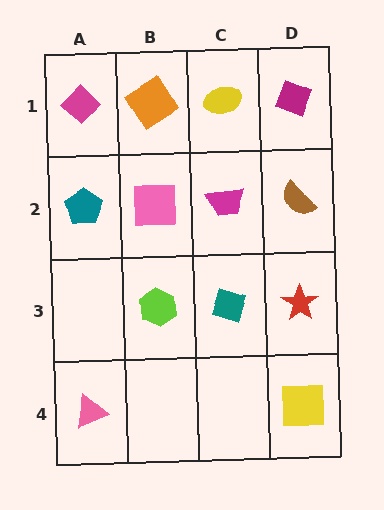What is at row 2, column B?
A pink square.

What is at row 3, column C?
A teal diamond.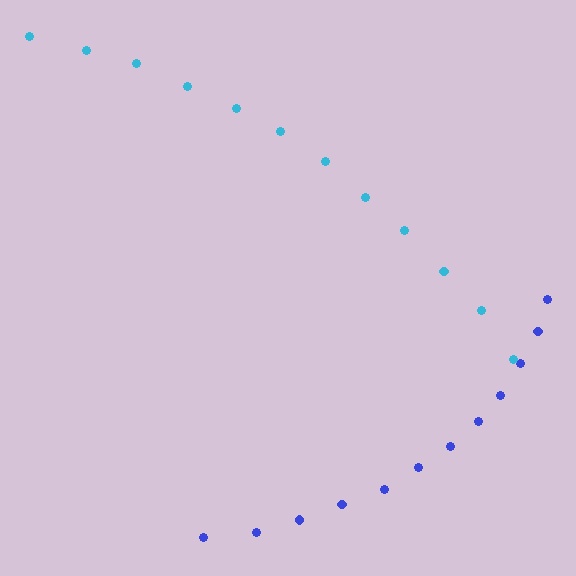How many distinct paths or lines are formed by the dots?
There are 2 distinct paths.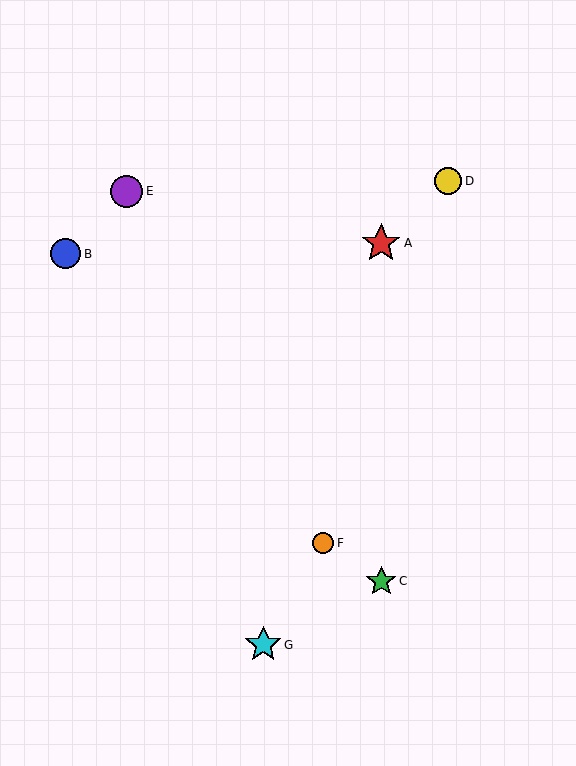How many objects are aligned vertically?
2 objects (A, C) are aligned vertically.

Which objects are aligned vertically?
Objects A, C are aligned vertically.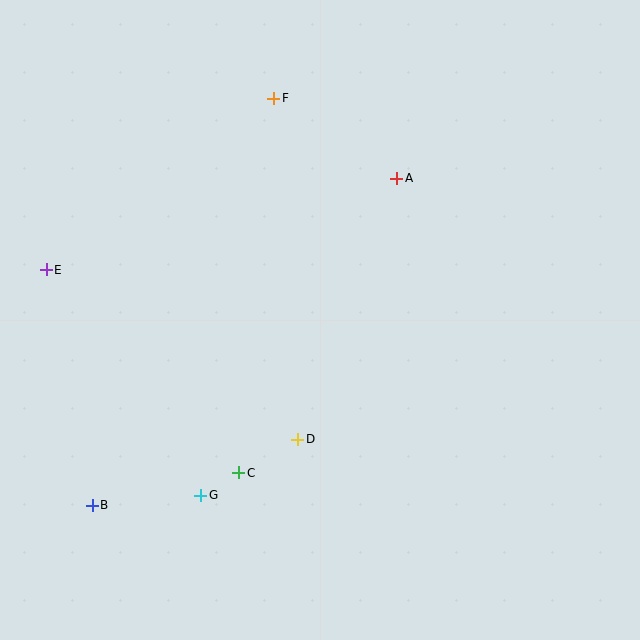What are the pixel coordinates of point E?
Point E is at (46, 270).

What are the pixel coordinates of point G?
Point G is at (200, 495).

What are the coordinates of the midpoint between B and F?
The midpoint between B and F is at (183, 302).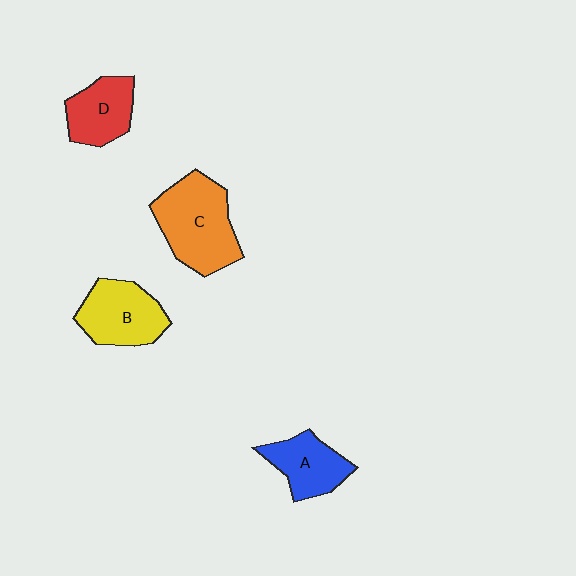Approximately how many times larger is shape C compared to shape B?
Approximately 1.3 times.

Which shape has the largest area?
Shape C (orange).